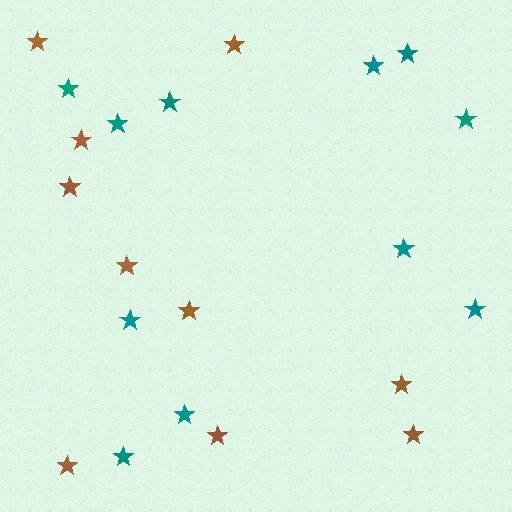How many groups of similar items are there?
There are 2 groups: one group of teal stars (11) and one group of brown stars (10).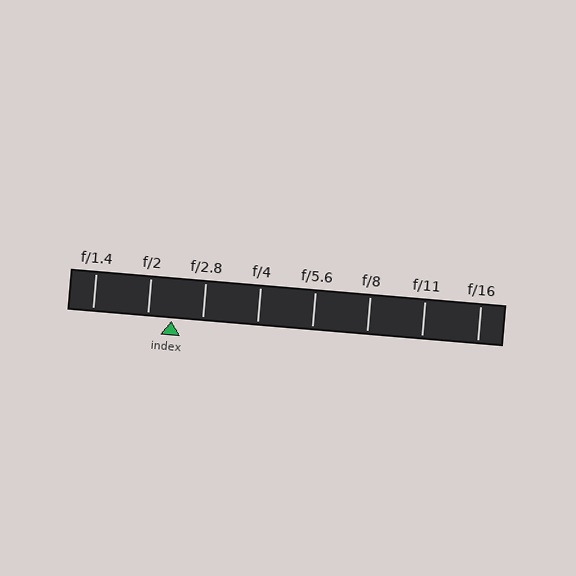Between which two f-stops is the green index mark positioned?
The index mark is between f/2 and f/2.8.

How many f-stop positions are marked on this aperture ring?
There are 8 f-stop positions marked.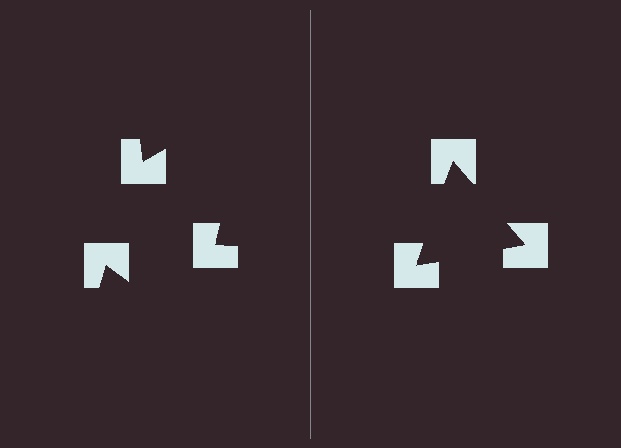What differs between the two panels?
The notched squares are positioned identically on both sides; only the wedge orientations differ. On the right they align to a triangle; on the left they are misaligned.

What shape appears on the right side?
An illusory triangle.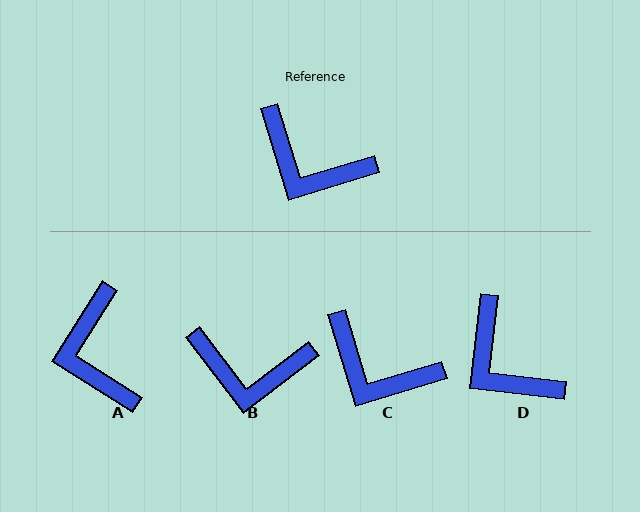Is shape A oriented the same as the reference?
No, it is off by about 49 degrees.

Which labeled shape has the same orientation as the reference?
C.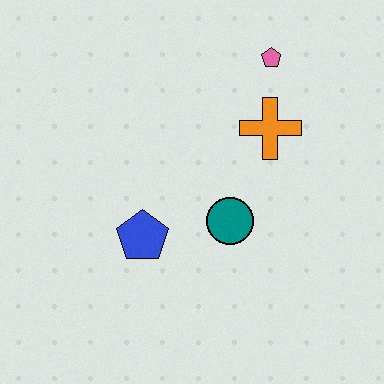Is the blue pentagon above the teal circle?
No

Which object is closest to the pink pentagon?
The orange cross is closest to the pink pentagon.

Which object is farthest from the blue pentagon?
The pink pentagon is farthest from the blue pentagon.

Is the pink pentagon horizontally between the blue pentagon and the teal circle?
No